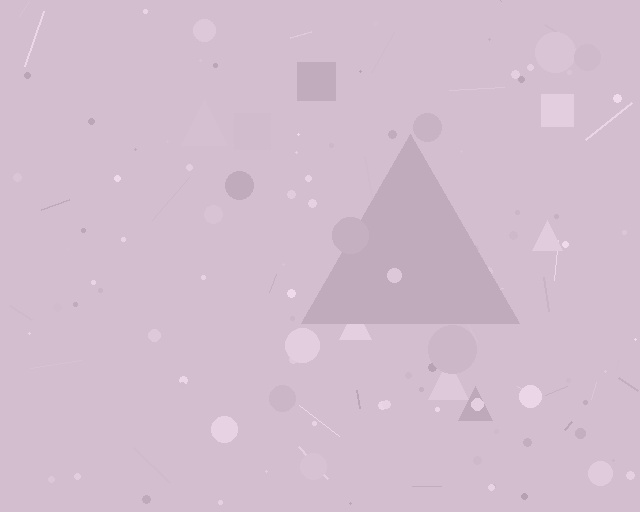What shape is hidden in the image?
A triangle is hidden in the image.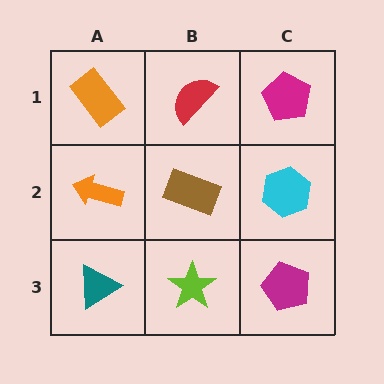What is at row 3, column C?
A magenta pentagon.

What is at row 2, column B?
A brown rectangle.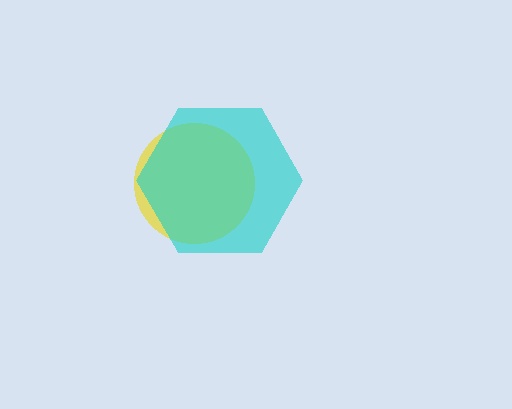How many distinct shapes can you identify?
There are 2 distinct shapes: a yellow circle, a cyan hexagon.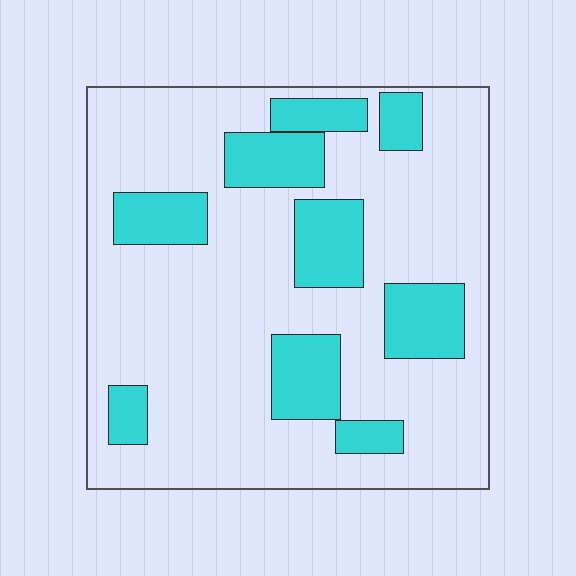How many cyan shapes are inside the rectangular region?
9.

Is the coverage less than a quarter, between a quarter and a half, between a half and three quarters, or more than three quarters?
Less than a quarter.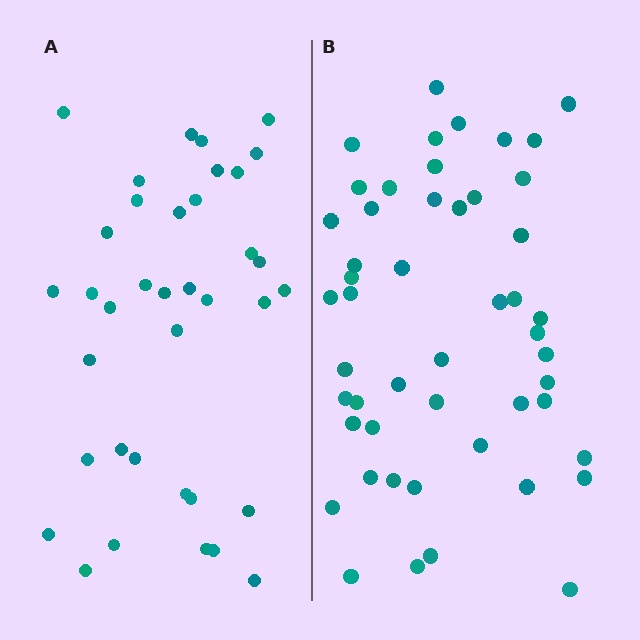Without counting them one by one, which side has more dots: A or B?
Region B (the right region) has more dots.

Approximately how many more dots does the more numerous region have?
Region B has approximately 15 more dots than region A.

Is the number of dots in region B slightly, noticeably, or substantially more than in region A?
Region B has noticeably more, but not dramatically so. The ratio is roughly 1.4 to 1.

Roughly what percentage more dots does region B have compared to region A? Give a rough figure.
About 35% more.